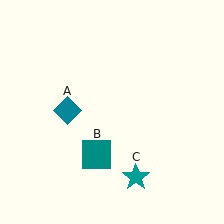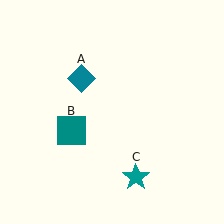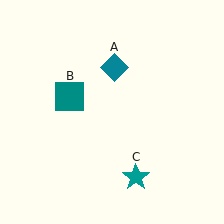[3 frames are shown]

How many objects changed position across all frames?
2 objects changed position: teal diamond (object A), teal square (object B).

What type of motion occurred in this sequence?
The teal diamond (object A), teal square (object B) rotated clockwise around the center of the scene.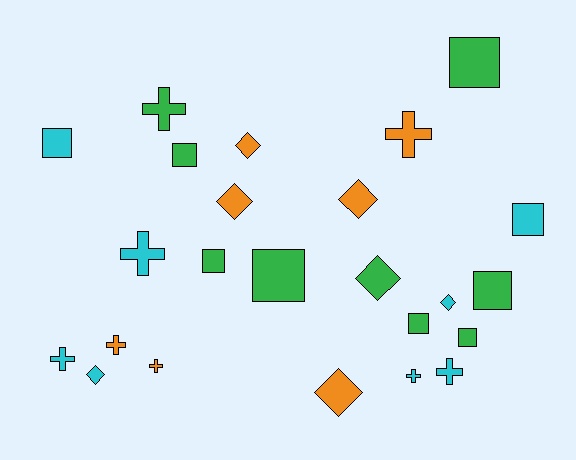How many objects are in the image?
There are 24 objects.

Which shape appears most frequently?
Square, with 9 objects.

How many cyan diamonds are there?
There are 2 cyan diamonds.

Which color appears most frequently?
Green, with 9 objects.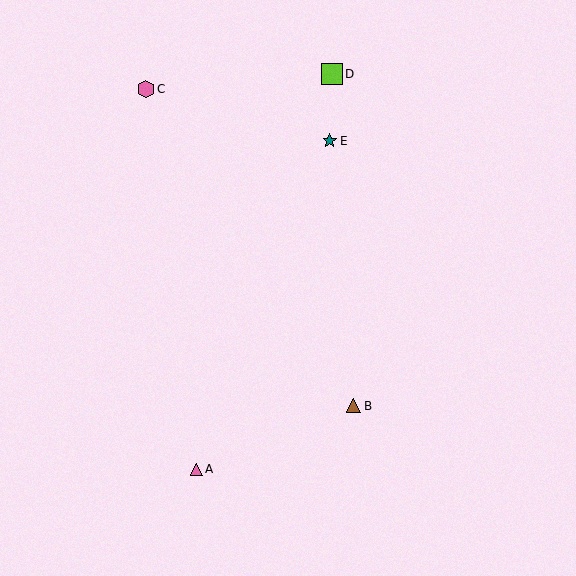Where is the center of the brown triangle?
The center of the brown triangle is at (354, 406).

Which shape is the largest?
The lime square (labeled D) is the largest.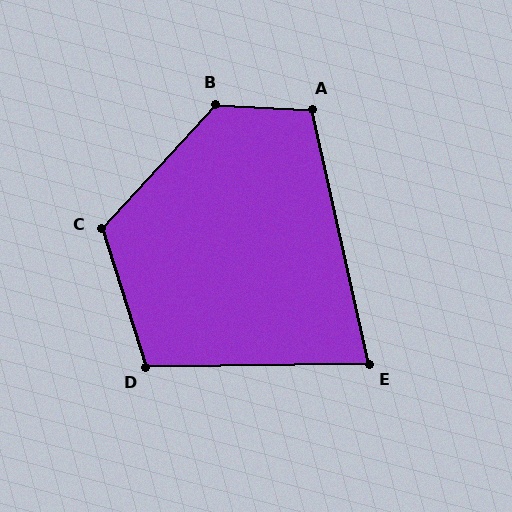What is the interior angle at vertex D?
Approximately 107 degrees (obtuse).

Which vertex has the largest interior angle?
B, at approximately 129 degrees.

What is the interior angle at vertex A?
Approximately 106 degrees (obtuse).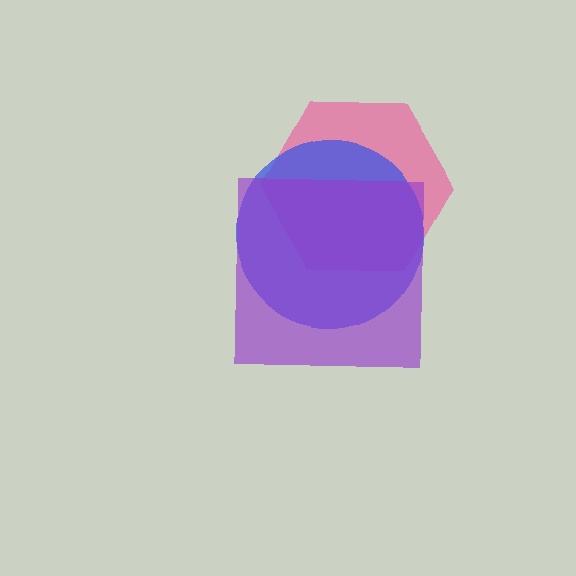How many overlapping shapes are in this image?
There are 3 overlapping shapes in the image.